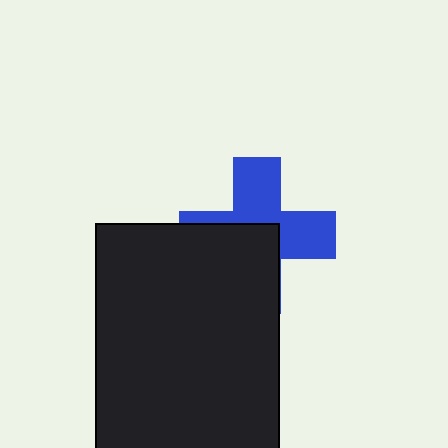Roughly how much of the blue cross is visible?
About half of it is visible (roughly 52%).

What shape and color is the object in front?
The object in front is a black rectangle.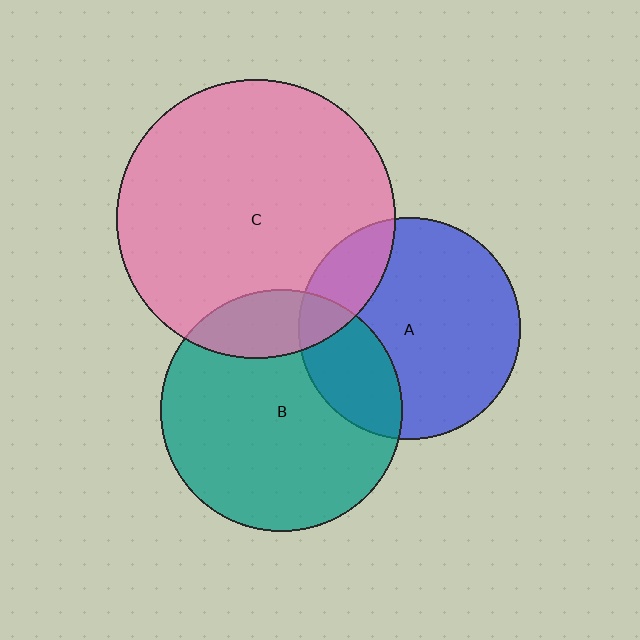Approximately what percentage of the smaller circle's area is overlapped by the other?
Approximately 20%.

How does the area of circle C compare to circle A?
Approximately 1.6 times.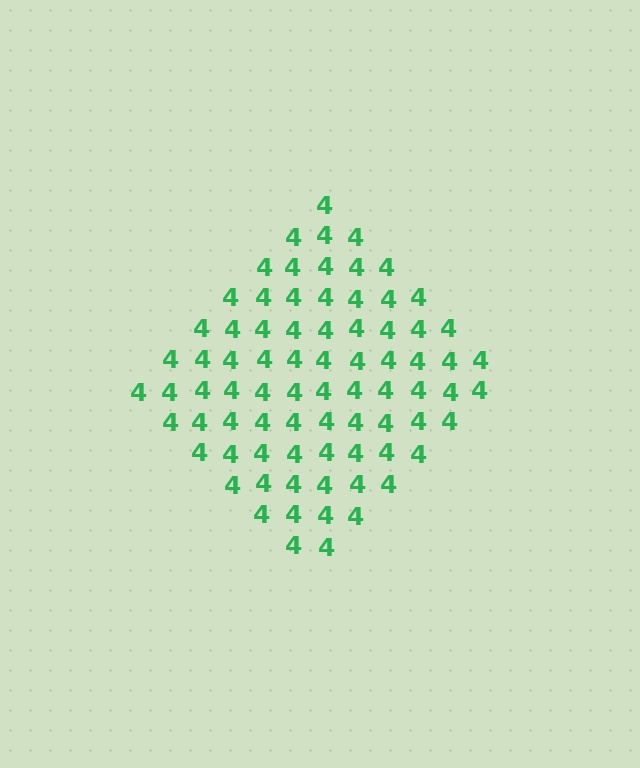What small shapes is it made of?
It is made of small digit 4's.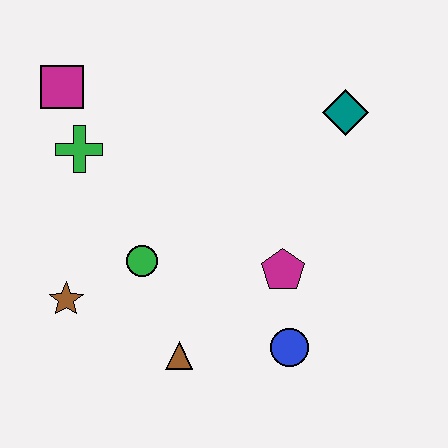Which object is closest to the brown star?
The green circle is closest to the brown star.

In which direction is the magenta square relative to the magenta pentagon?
The magenta square is to the left of the magenta pentagon.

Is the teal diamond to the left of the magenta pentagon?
No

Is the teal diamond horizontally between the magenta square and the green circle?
No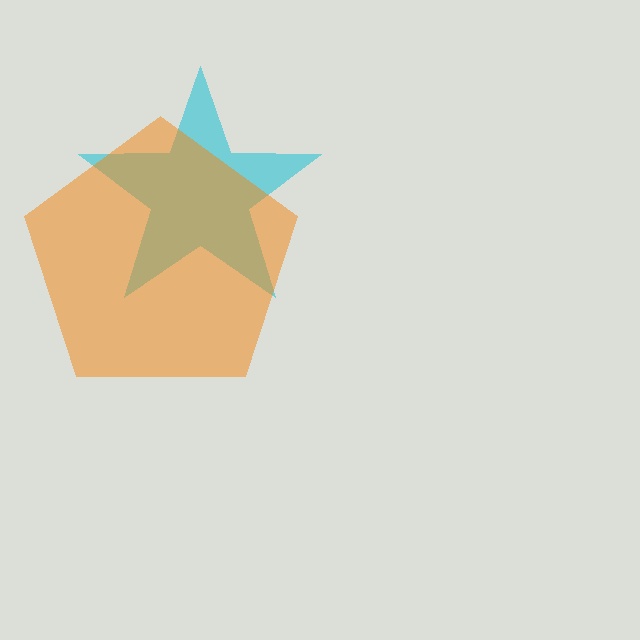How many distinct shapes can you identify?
There are 2 distinct shapes: a cyan star, an orange pentagon.